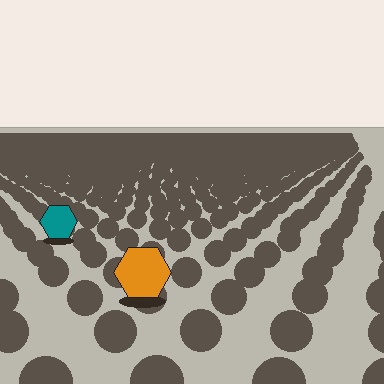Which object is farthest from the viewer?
The teal hexagon is farthest from the viewer. It appears smaller and the ground texture around it is denser.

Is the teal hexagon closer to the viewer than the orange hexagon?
No. The orange hexagon is closer — you can tell from the texture gradient: the ground texture is coarser near it.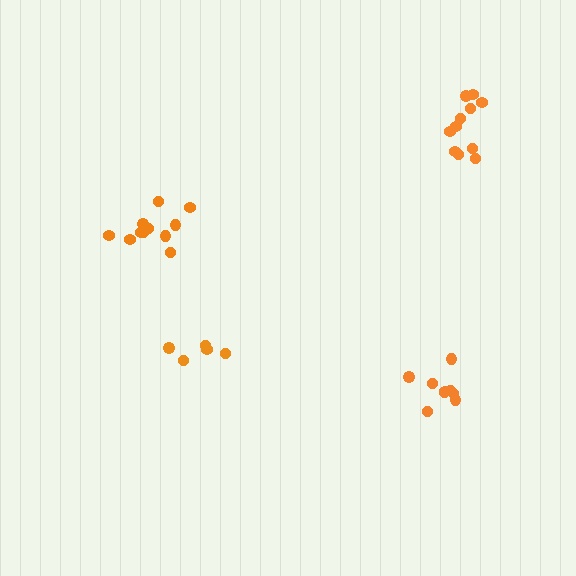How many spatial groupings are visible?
There are 4 spatial groupings.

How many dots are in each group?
Group 1: 11 dots, Group 2: 5 dots, Group 3: 11 dots, Group 4: 9 dots (36 total).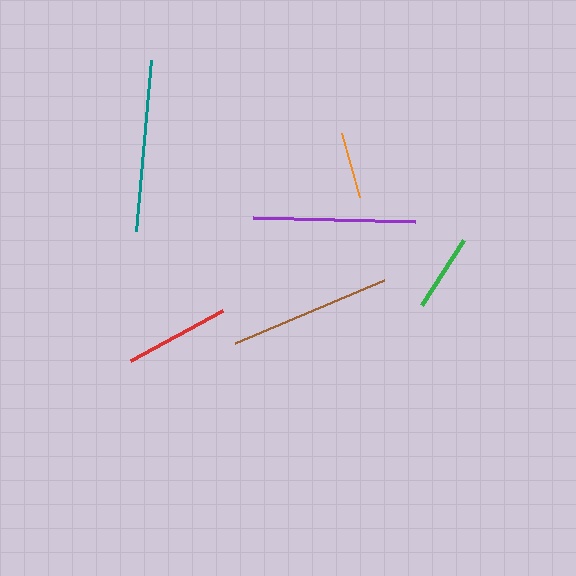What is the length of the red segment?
The red segment is approximately 106 pixels long.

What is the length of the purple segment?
The purple segment is approximately 162 pixels long.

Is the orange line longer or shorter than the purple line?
The purple line is longer than the orange line.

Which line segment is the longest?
The teal line is the longest at approximately 172 pixels.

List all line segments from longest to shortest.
From longest to shortest: teal, purple, brown, red, green, orange.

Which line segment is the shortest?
The orange line is the shortest at approximately 66 pixels.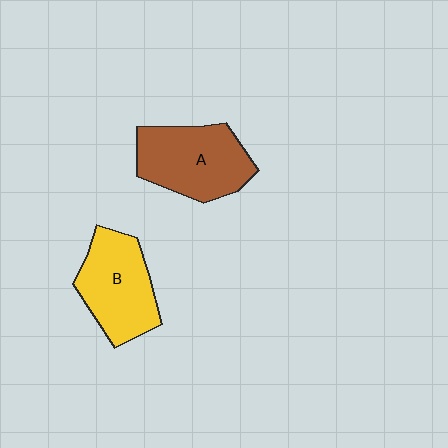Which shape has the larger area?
Shape A (brown).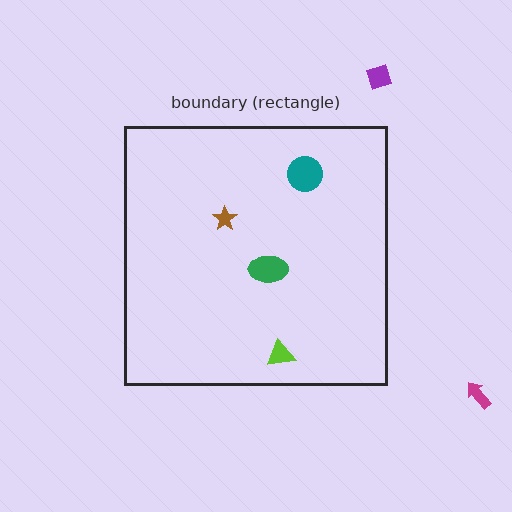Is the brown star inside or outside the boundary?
Inside.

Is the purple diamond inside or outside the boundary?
Outside.